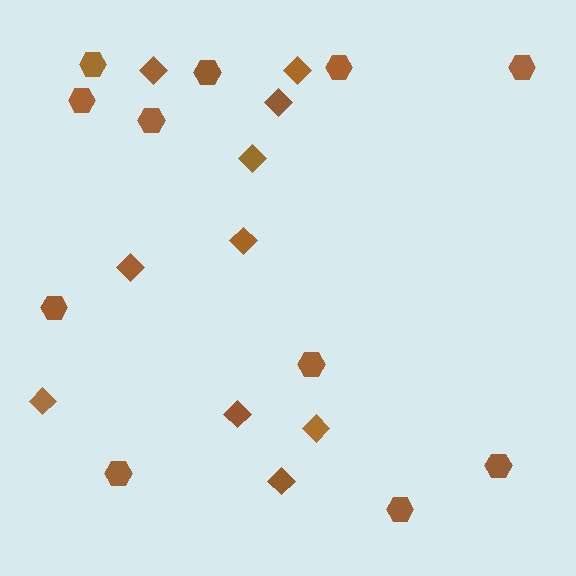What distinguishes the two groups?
There are 2 groups: one group of diamonds (10) and one group of hexagons (11).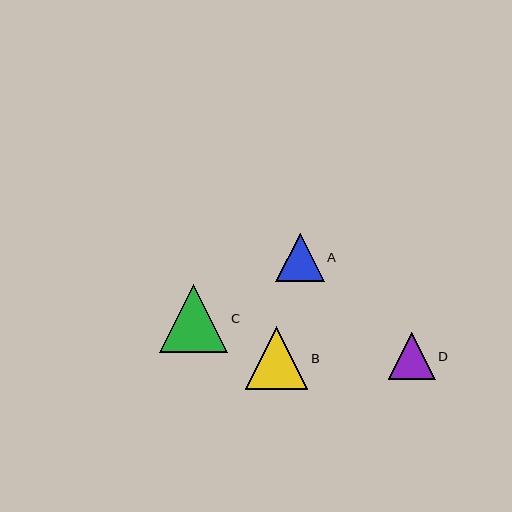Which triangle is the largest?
Triangle C is the largest with a size of approximately 68 pixels.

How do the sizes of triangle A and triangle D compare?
Triangle A and triangle D are approximately the same size.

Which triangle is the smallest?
Triangle D is the smallest with a size of approximately 47 pixels.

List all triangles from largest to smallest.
From largest to smallest: C, B, A, D.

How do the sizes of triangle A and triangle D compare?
Triangle A and triangle D are approximately the same size.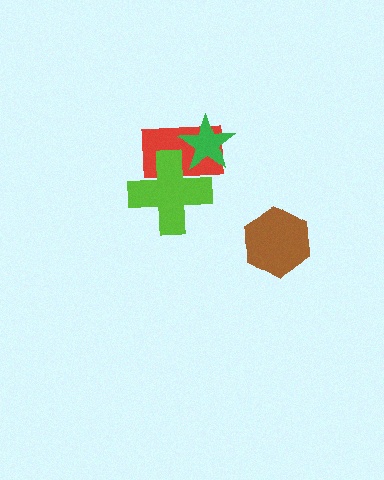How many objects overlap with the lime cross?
2 objects overlap with the lime cross.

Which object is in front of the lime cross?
The green star is in front of the lime cross.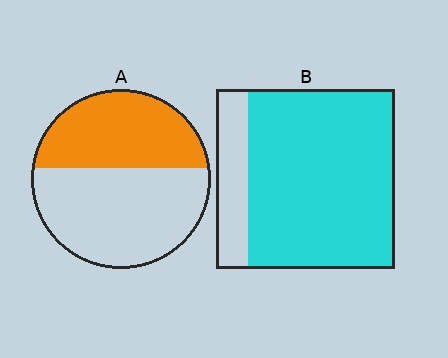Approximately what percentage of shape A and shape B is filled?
A is approximately 40% and B is approximately 80%.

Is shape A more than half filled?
No.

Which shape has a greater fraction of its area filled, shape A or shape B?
Shape B.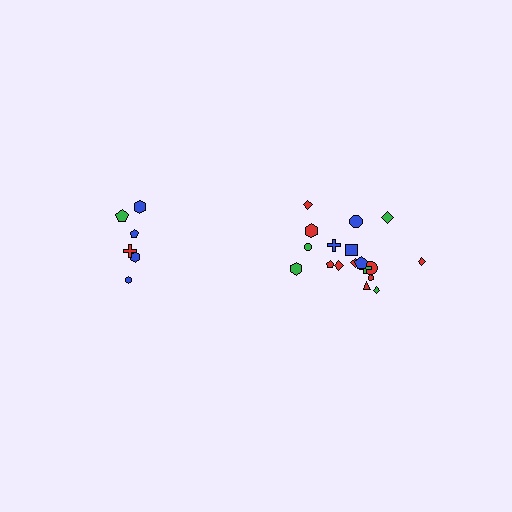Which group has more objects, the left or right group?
The right group.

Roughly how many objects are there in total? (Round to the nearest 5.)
Roughly 25 objects in total.